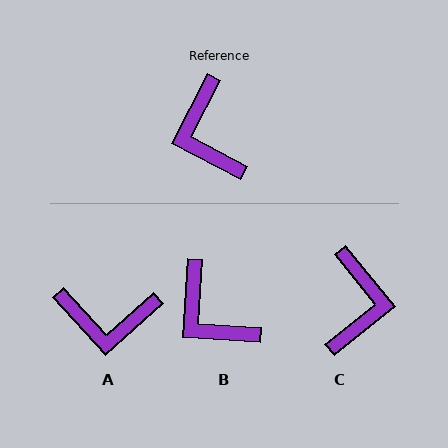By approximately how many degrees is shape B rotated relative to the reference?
Approximately 24 degrees counter-clockwise.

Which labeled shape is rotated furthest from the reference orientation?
C, about 157 degrees away.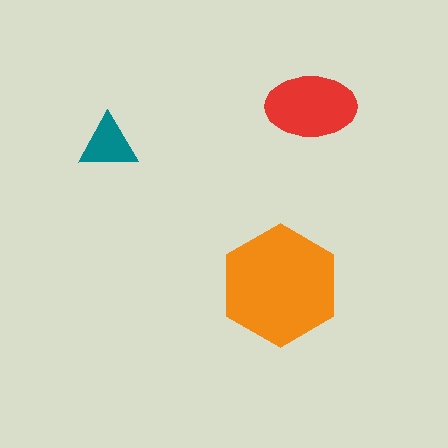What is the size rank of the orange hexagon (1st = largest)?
1st.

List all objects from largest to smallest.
The orange hexagon, the red ellipse, the teal triangle.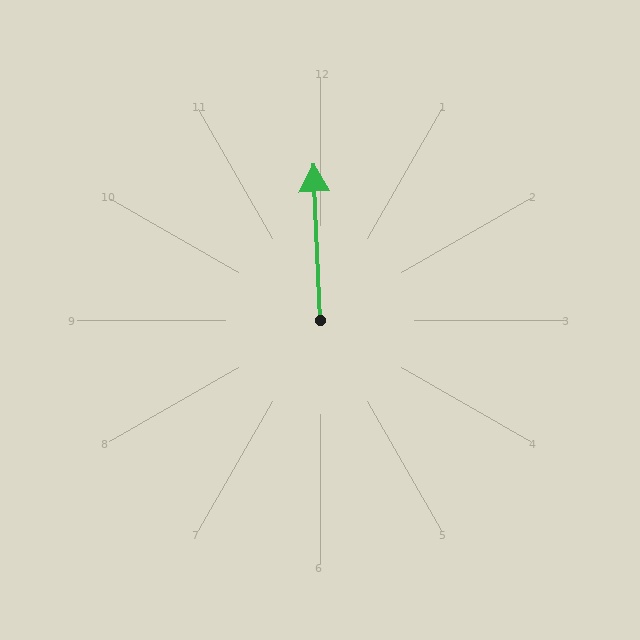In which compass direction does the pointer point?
North.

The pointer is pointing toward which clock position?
Roughly 12 o'clock.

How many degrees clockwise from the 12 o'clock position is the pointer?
Approximately 357 degrees.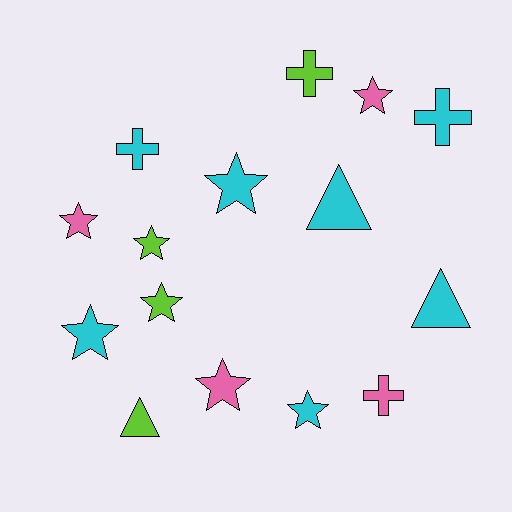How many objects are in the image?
There are 15 objects.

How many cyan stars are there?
There are 3 cyan stars.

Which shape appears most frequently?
Star, with 8 objects.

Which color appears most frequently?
Cyan, with 7 objects.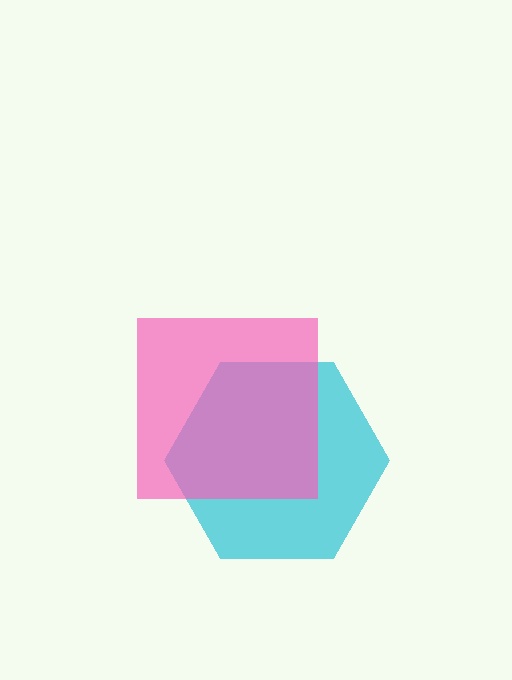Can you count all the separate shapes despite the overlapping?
Yes, there are 2 separate shapes.